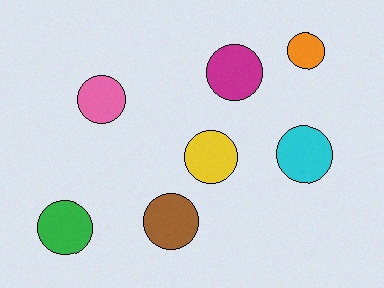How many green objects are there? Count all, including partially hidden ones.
There is 1 green object.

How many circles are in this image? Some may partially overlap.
There are 7 circles.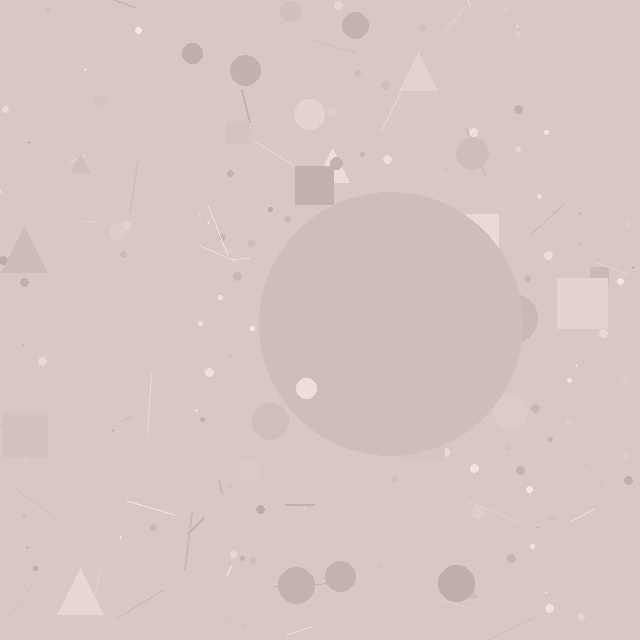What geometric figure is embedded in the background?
A circle is embedded in the background.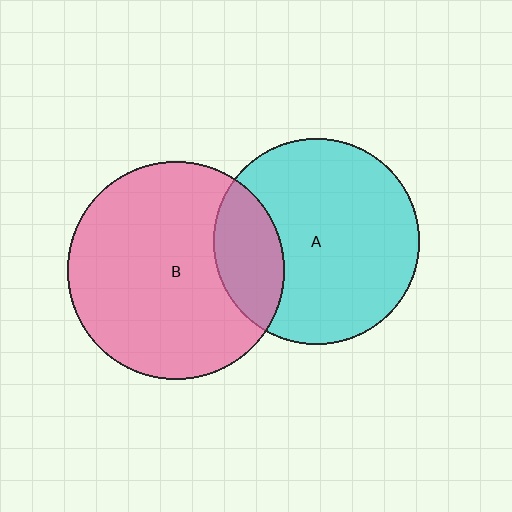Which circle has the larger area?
Circle B (pink).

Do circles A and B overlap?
Yes.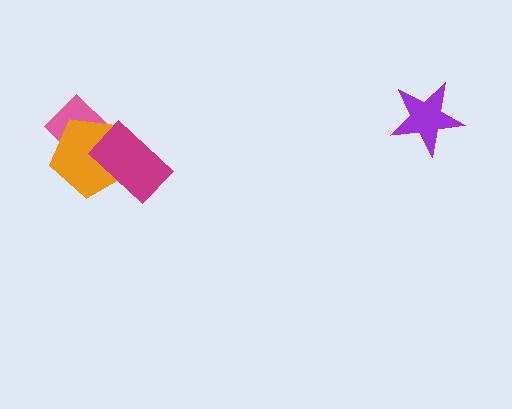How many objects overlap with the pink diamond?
1 object overlaps with the pink diamond.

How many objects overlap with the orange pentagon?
2 objects overlap with the orange pentagon.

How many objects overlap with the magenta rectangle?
1 object overlaps with the magenta rectangle.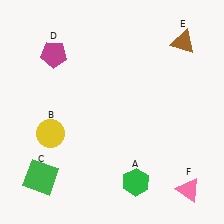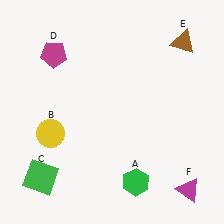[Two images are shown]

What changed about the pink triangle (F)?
In Image 1, F is pink. In Image 2, it changed to magenta.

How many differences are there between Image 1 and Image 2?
There is 1 difference between the two images.